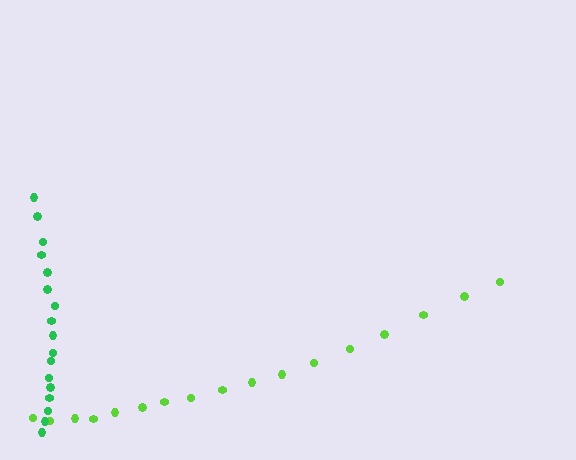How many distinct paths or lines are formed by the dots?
There are 2 distinct paths.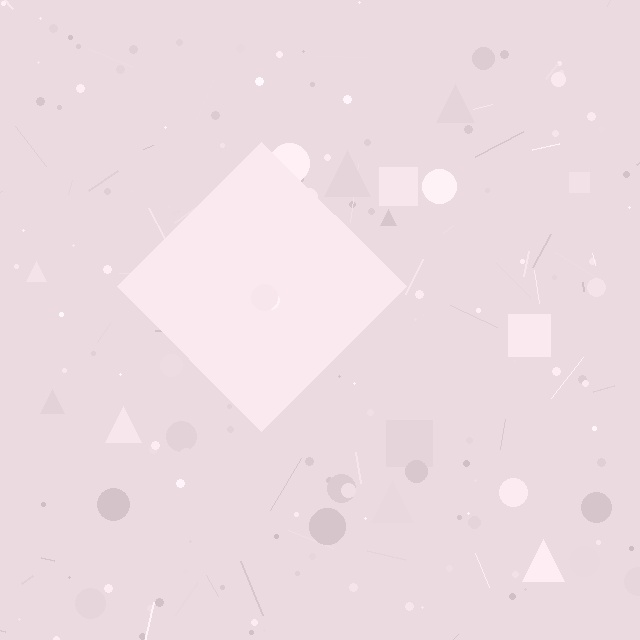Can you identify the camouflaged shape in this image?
The camouflaged shape is a diamond.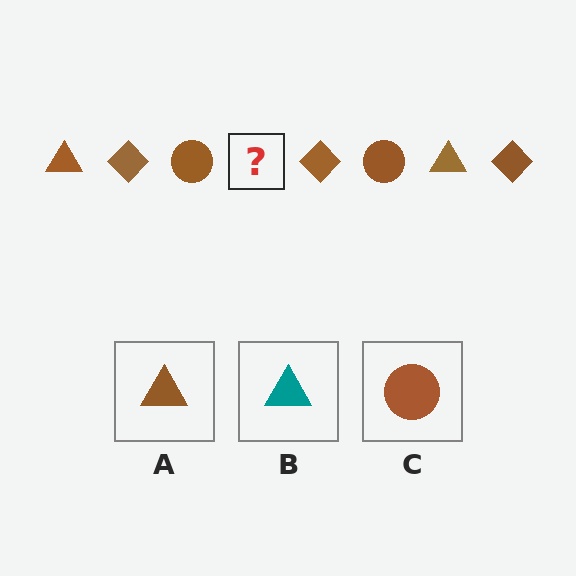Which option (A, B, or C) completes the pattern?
A.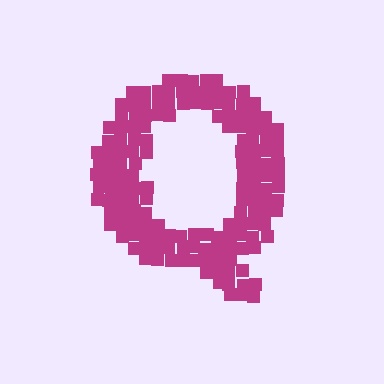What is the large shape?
The large shape is the letter Q.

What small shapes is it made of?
It is made of small squares.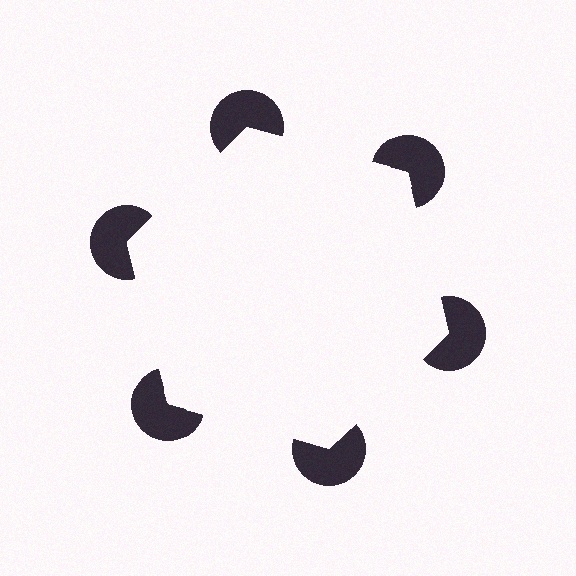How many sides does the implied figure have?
6 sides.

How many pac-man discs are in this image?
There are 6 — one at each vertex of the illusory hexagon.